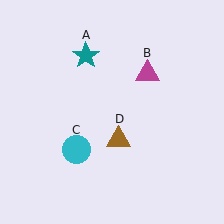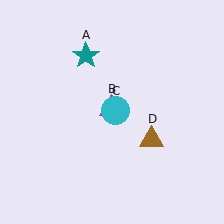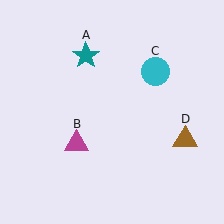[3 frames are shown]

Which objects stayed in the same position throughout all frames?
Teal star (object A) remained stationary.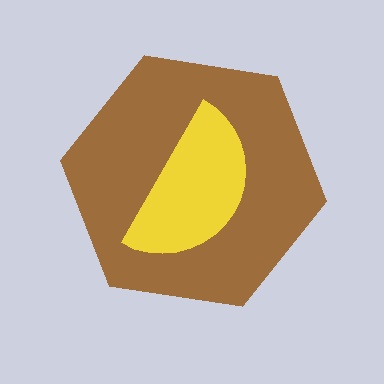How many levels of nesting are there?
2.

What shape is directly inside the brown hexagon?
The yellow semicircle.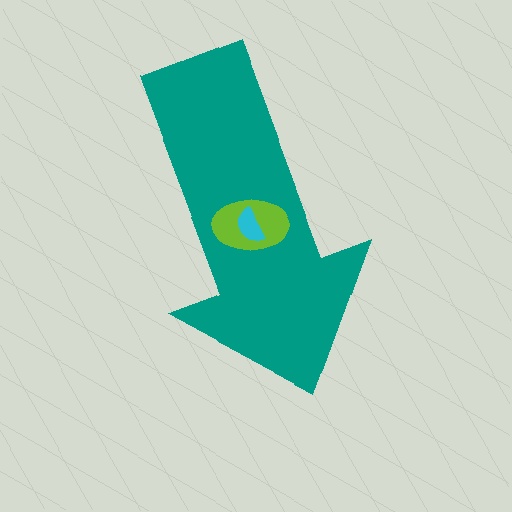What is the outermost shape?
The teal arrow.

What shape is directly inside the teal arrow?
The lime ellipse.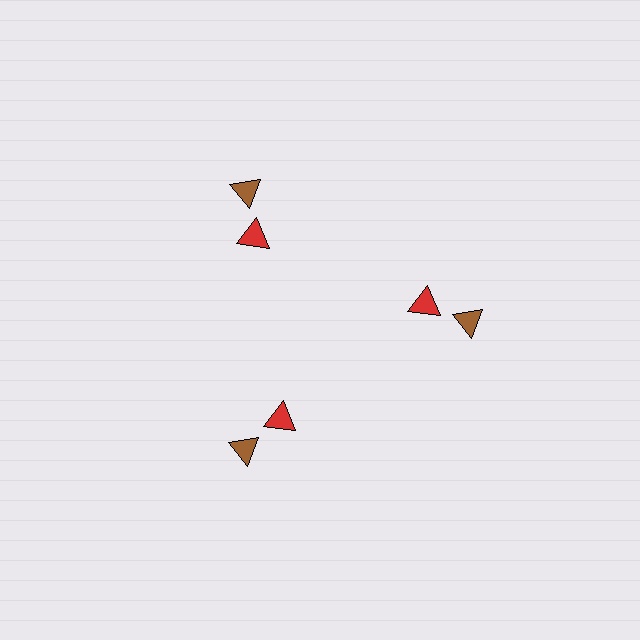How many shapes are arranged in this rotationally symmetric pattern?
There are 6 shapes, arranged in 3 groups of 2.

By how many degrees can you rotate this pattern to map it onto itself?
The pattern maps onto itself every 120 degrees of rotation.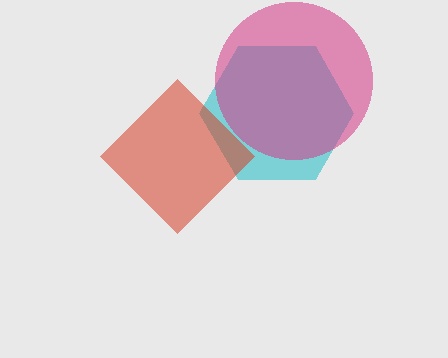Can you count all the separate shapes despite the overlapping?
Yes, there are 3 separate shapes.